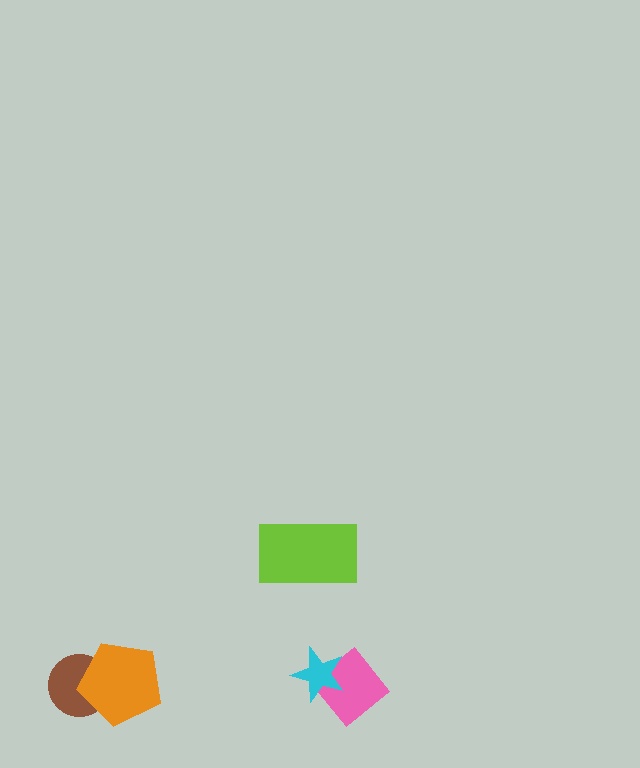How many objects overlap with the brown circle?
1 object overlaps with the brown circle.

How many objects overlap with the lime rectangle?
0 objects overlap with the lime rectangle.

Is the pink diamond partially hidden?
Yes, it is partially covered by another shape.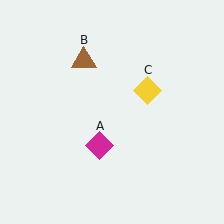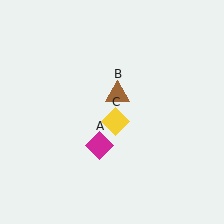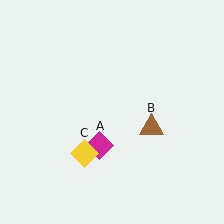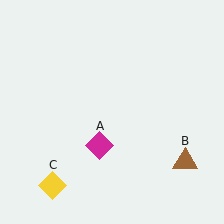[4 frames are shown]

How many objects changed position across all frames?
2 objects changed position: brown triangle (object B), yellow diamond (object C).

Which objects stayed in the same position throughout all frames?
Magenta diamond (object A) remained stationary.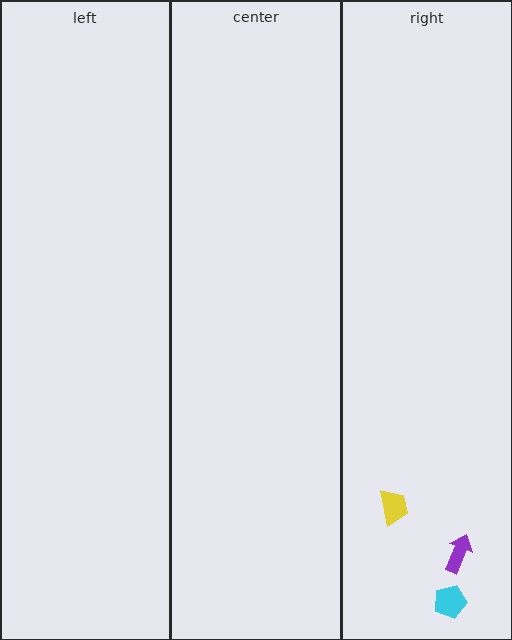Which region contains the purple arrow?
The right region.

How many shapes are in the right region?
3.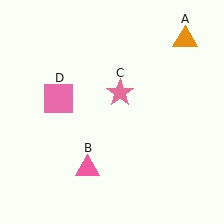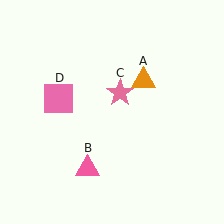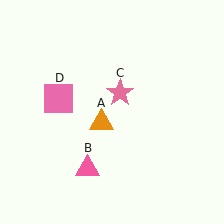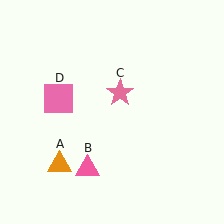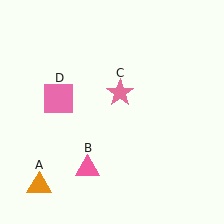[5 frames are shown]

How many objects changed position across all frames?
1 object changed position: orange triangle (object A).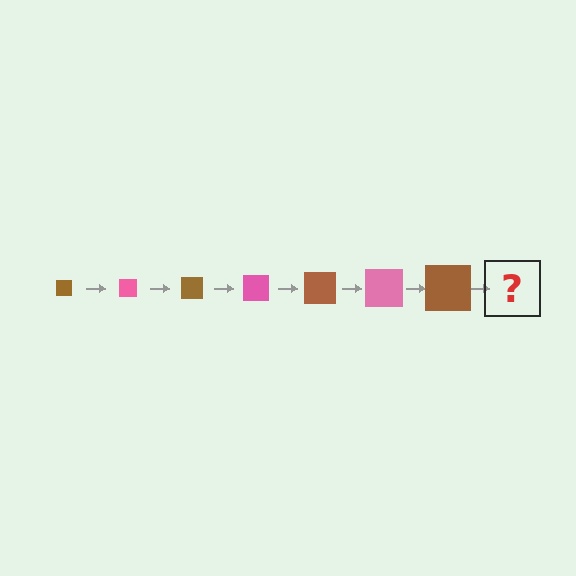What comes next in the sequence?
The next element should be a pink square, larger than the previous one.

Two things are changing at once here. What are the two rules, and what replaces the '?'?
The two rules are that the square grows larger each step and the color cycles through brown and pink. The '?' should be a pink square, larger than the previous one.